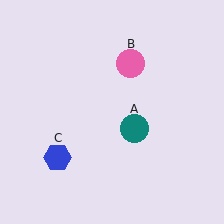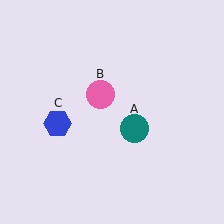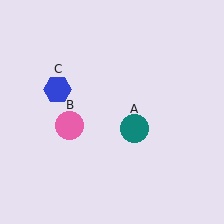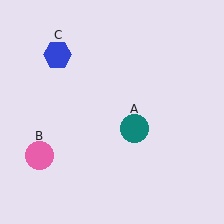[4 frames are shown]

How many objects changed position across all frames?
2 objects changed position: pink circle (object B), blue hexagon (object C).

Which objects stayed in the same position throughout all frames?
Teal circle (object A) remained stationary.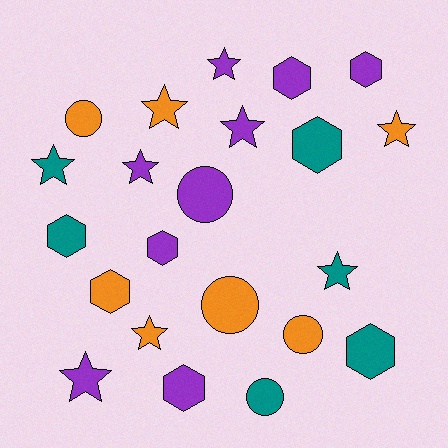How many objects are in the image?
There are 22 objects.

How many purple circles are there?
There is 1 purple circle.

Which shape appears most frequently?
Star, with 9 objects.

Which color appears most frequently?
Purple, with 9 objects.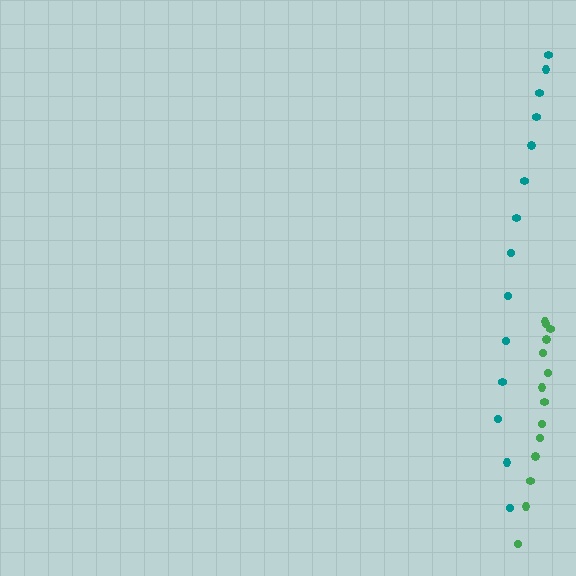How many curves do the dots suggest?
There are 2 distinct paths.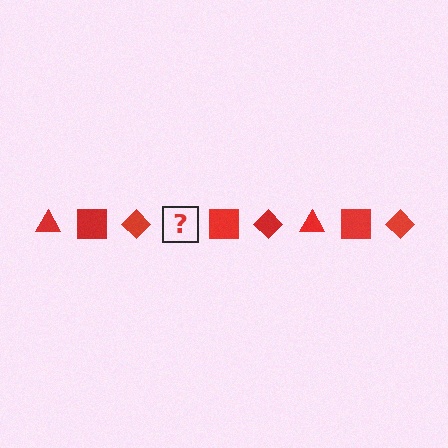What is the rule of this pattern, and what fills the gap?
The rule is that the pattern cycles through triangle, square, diamond shapes in red. The gap should be filled with a red triangle.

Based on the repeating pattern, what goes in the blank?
The blank should be a red triangle.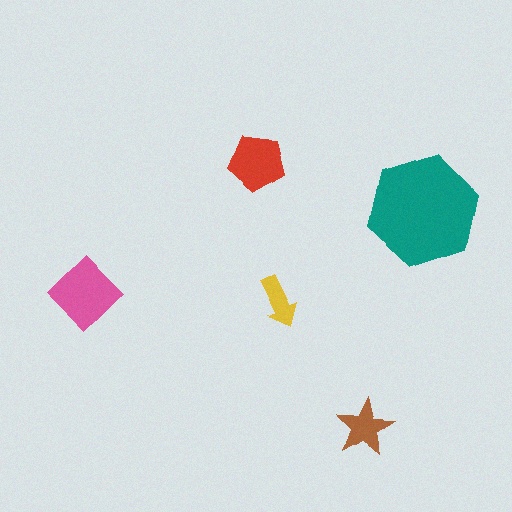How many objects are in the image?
There are 5 objects in the image.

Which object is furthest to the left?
The pink diamond is leftmost.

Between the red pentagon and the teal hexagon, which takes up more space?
The teal hexagon.